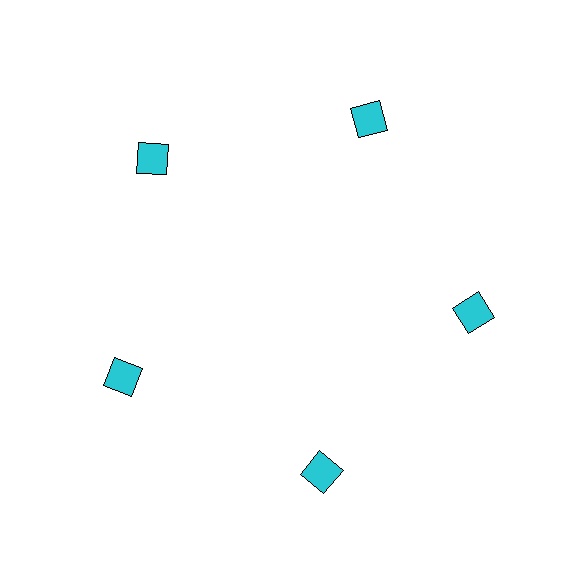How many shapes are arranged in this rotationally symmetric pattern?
There are 5 shapes, arranged in 5 groups of 1.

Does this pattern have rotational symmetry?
Yes, this pattern has 5-fold rotational symmetry. It looks the same after rotating 72 degrees around the center.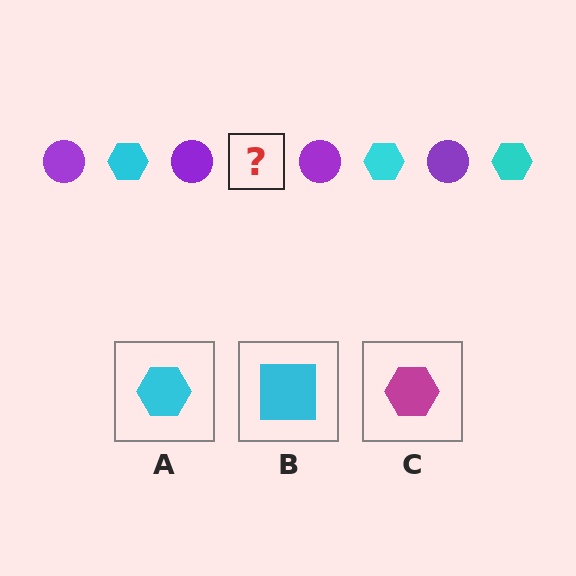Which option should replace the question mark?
Option A.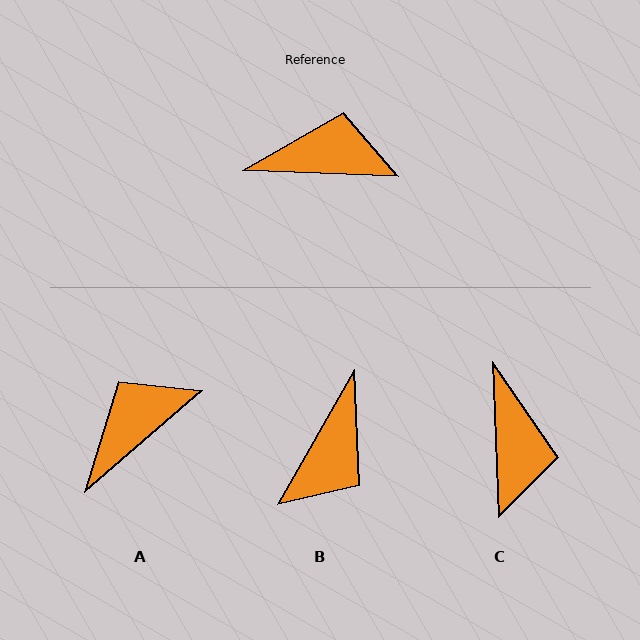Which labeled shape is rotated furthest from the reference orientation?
B, about 117 degrees away.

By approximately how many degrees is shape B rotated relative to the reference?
Approximately 117 degrees clockwise.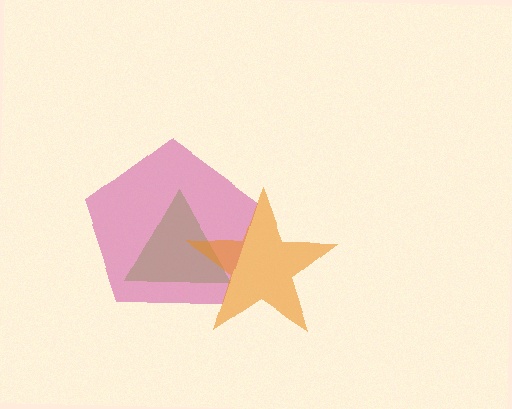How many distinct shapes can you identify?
There are 3 distinct shapes: a lime triangle, a magenta pentagon, an orange star.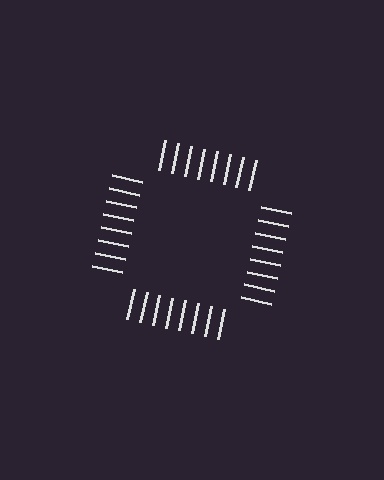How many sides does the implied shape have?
4 sides — the line-ends trace a square.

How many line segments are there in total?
32 — 8 along each of the 4 edges.